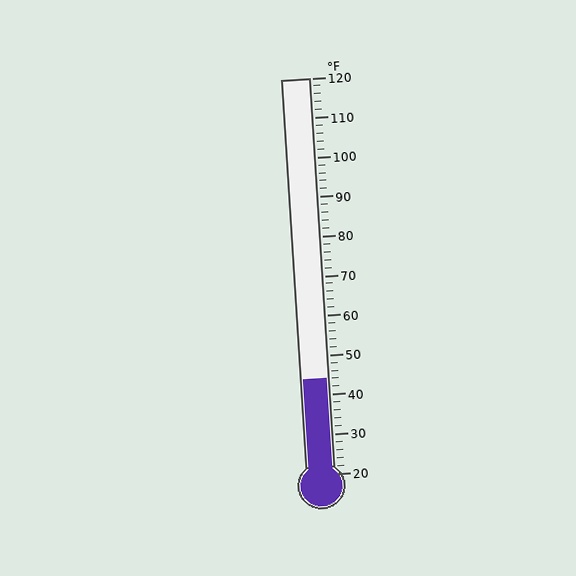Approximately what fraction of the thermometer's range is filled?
The thermometer is filled to approximately 25% of its range.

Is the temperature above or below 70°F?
The temperature is below 70°F.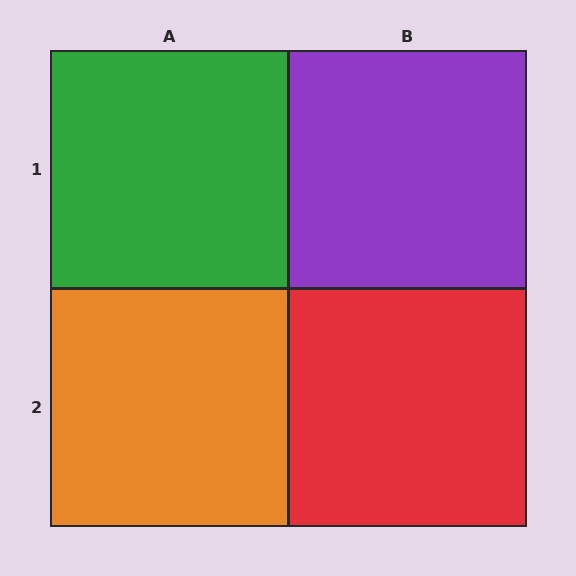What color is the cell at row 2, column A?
Orange.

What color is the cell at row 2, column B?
Red.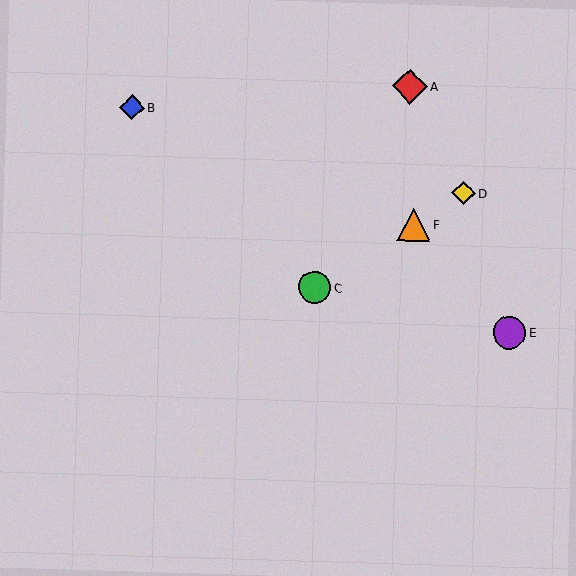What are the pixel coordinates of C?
Object C is at (315, 288).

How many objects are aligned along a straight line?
3 objects (C, D, F) are aligned along a straight line.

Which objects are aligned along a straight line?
Objects C, D, F are aligned along a straight line.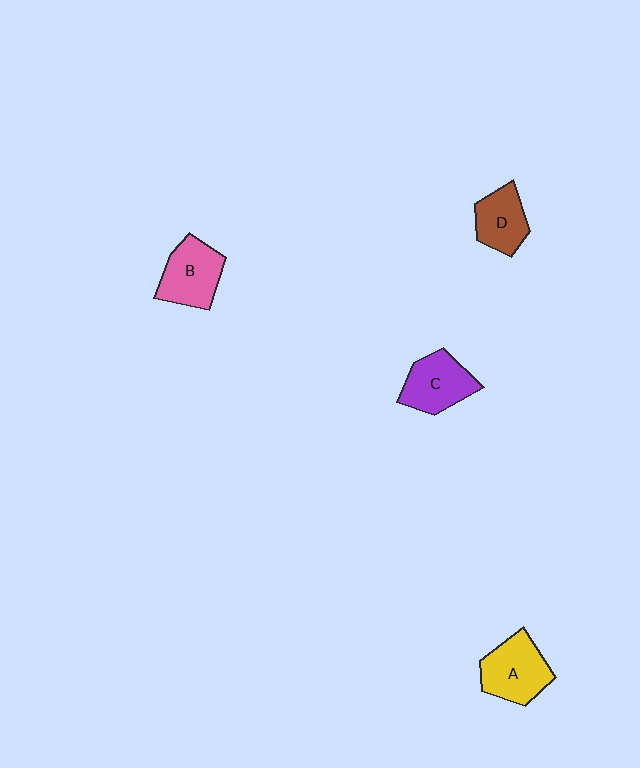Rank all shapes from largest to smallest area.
From largest to smallest: A (yellow), B (pink), C (purple), D (brown).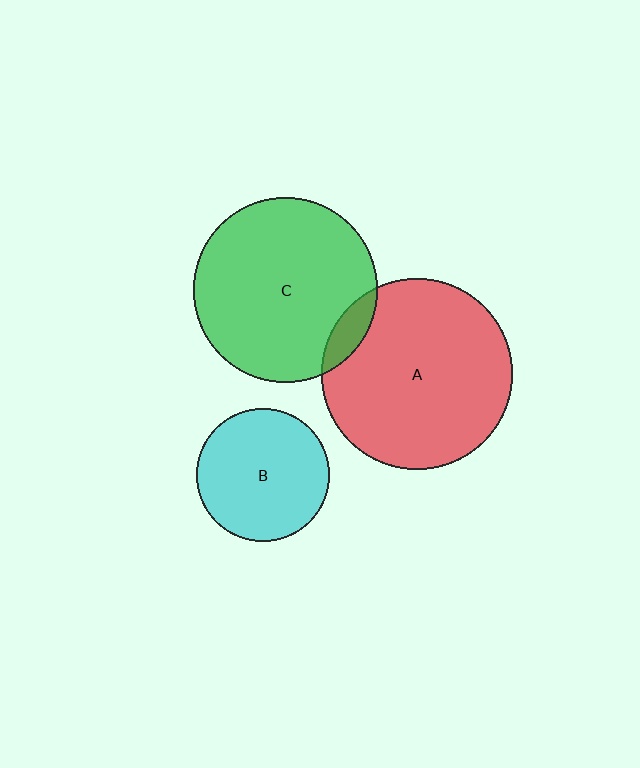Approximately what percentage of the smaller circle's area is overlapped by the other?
Approximately 10%.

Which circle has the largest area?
Circle A (red).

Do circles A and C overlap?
Yes.